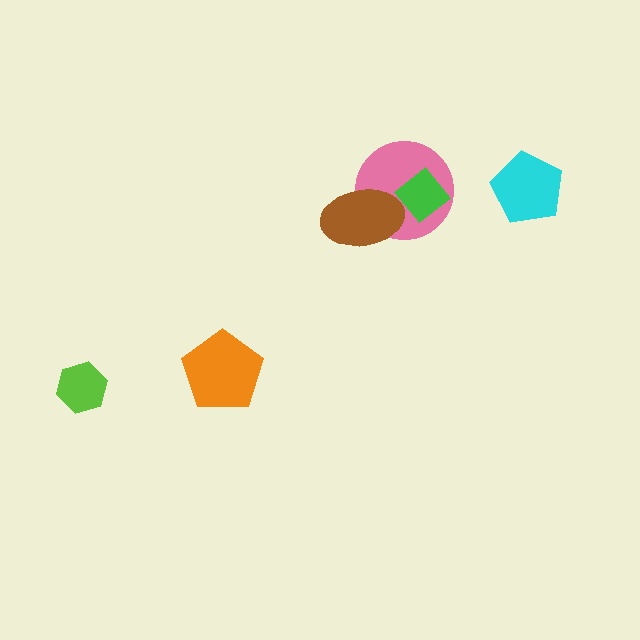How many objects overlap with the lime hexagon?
0 objects overlap with the lime hexagon.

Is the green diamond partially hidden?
No, no other shape covers it.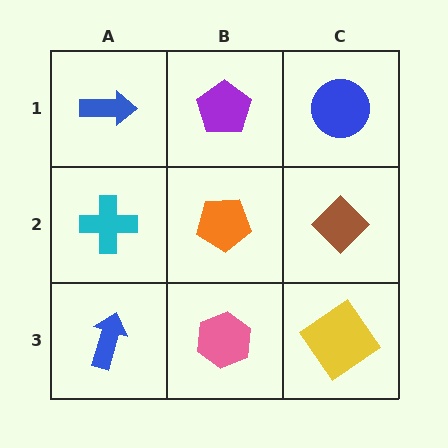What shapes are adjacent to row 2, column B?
A purple pentagon (row 1, column B), a pink hexagon (row 3, column B), a cyan cross (row 2, column A), a brown diamond (row 2, column C).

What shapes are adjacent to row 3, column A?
A cyan cross (row 2, column A), a pink hexagon (row 3, column B).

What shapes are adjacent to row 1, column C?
A brown diamond (row 2, column C), a purple pentagon (row 1, column B).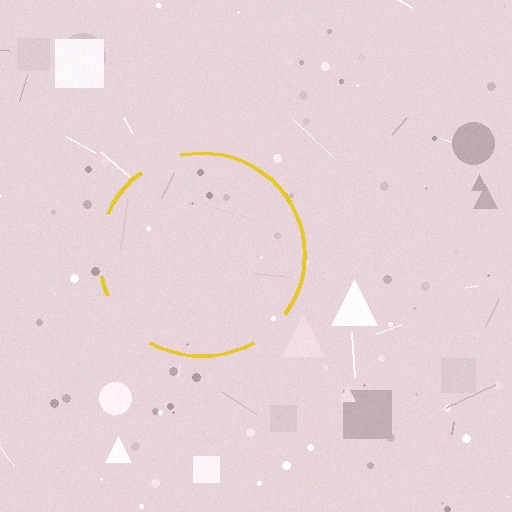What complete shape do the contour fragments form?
The contour fragments form a circle.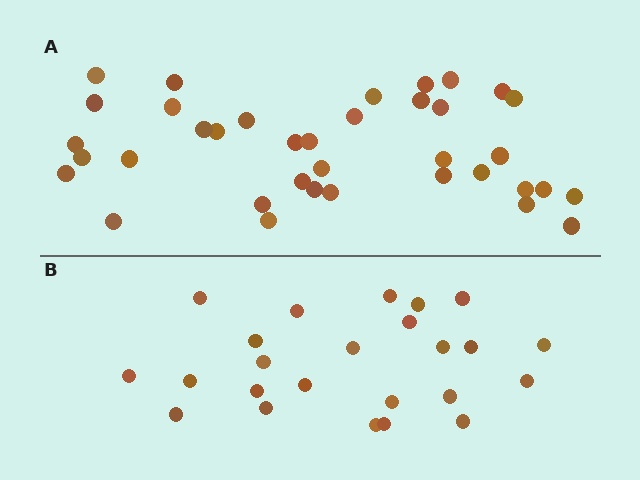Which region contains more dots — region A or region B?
Region A (the top region) has more dots.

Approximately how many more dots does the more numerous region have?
Region A has approximately 15 more dots than region B.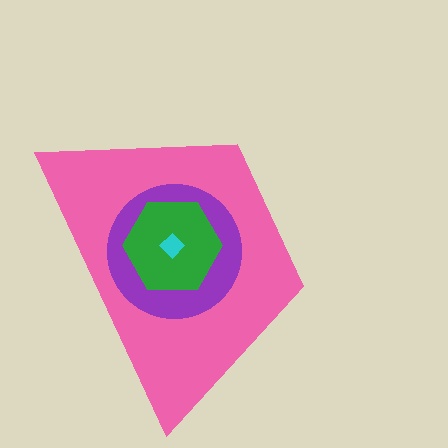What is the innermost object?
The cyan diamond.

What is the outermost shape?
The pink trapezoid.